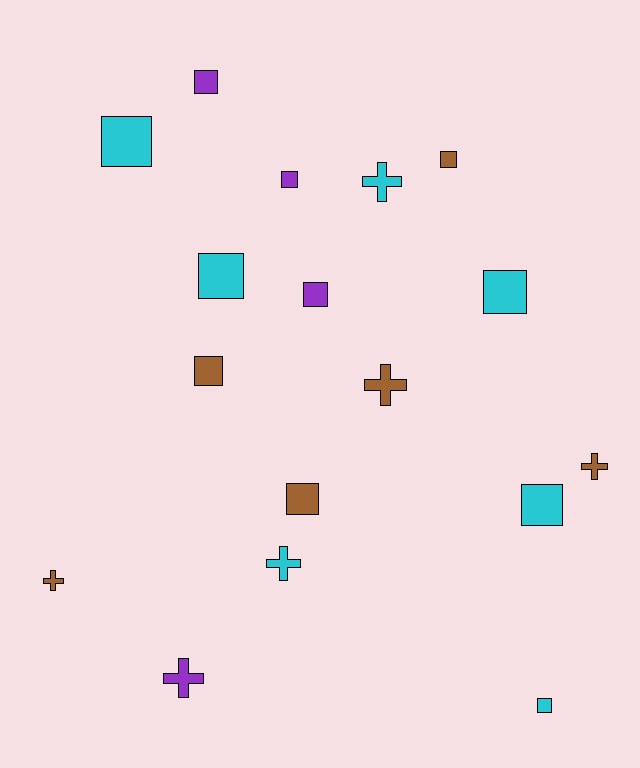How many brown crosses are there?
There are 3 brown crosses.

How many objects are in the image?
There are 17 objects.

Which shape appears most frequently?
Square, with 11 objects.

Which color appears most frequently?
Cyan, with 7 objects.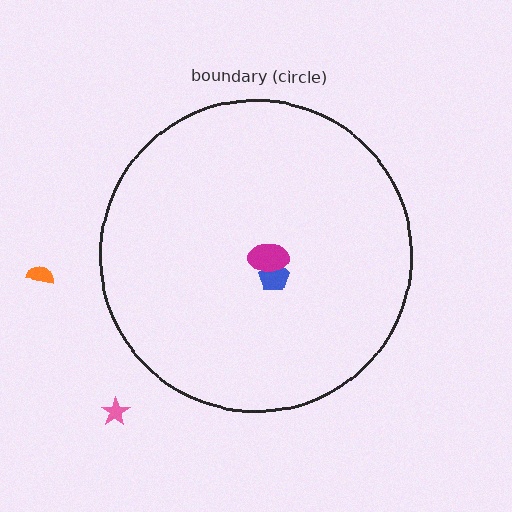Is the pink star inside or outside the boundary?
Outside.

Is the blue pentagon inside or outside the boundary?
Inside.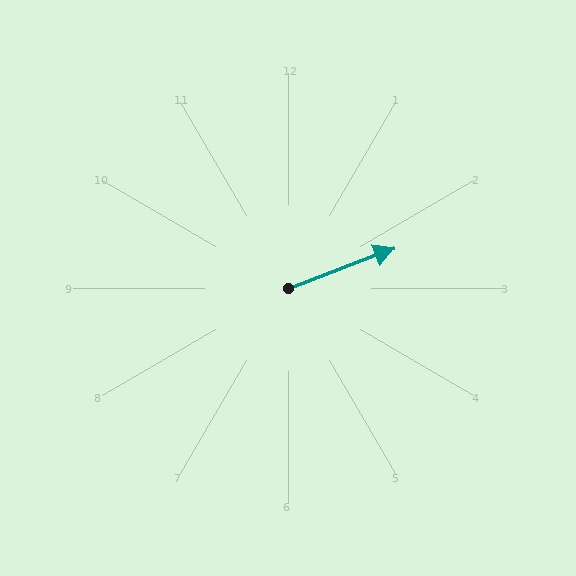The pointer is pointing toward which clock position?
Roughly 2 o'clock.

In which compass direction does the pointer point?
East.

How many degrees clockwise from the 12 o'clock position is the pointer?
Approximately 69 degrees.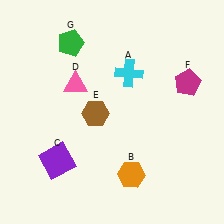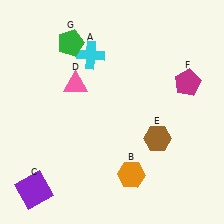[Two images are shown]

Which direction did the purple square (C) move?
The purple square (C) moved down.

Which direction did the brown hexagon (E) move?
The brown hexagon (E) moved right.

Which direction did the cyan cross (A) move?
The cyan cross (A) moved left.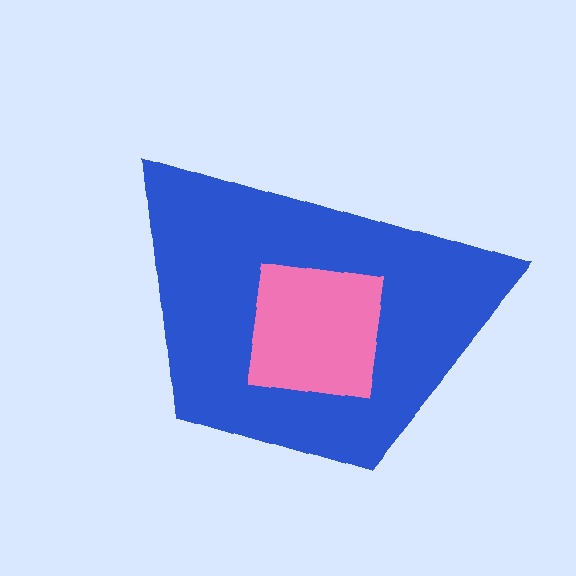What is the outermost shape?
The blue trapezoid.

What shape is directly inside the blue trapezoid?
The pink square.